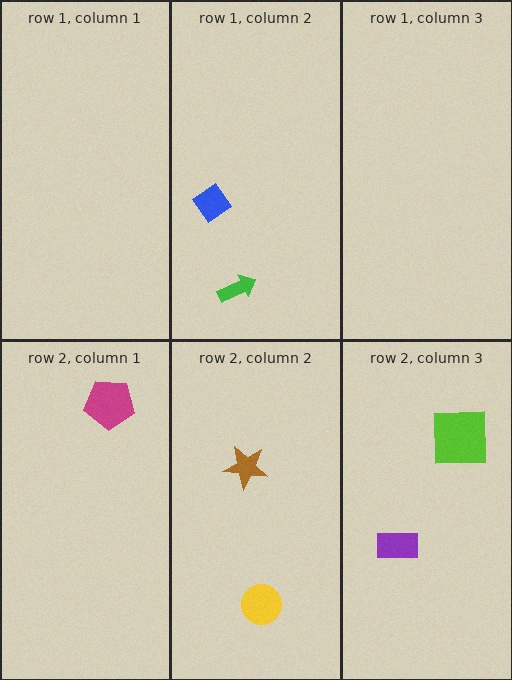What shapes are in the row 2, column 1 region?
The magenta pentagon.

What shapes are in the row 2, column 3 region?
The purple rectangle, the lime square.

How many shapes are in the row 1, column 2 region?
2.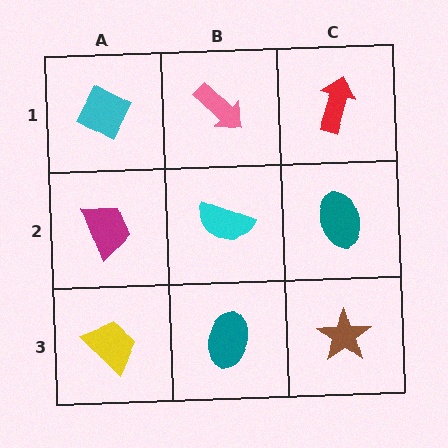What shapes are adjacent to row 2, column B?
A pink arrow (row 1, column B), a teal ellipse (row 3, column B), a magenta trapezoid (row 2, column A), a teal ellipse (row 2, column C).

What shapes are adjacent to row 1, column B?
A cyan semicircle (row 2, column B), a cyan diamond (row 1, column A), a red arrow (row 1, column C).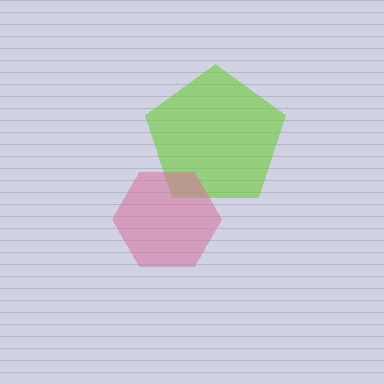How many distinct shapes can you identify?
There are 2 distinct shapes: a lime pentagon, a pink hexagon.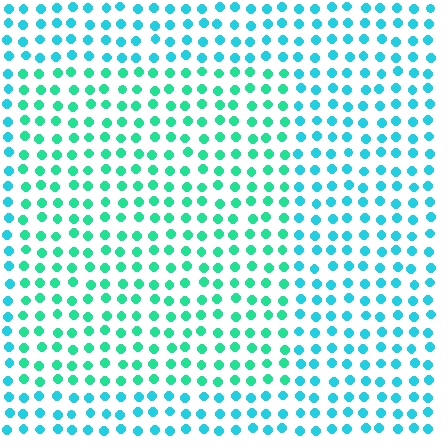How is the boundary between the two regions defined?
The boundary is defined purely by a slight shift in hue (about 30 degrees). Spacing, size, and orientation are identical on both sides.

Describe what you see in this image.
The image is filled with small cyan elements in a uniform arrangement. A rectangle-shaped region is visible where the elements are tinted to a slightly different hue, forming a subtle color boundary.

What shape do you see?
I see a rectangle.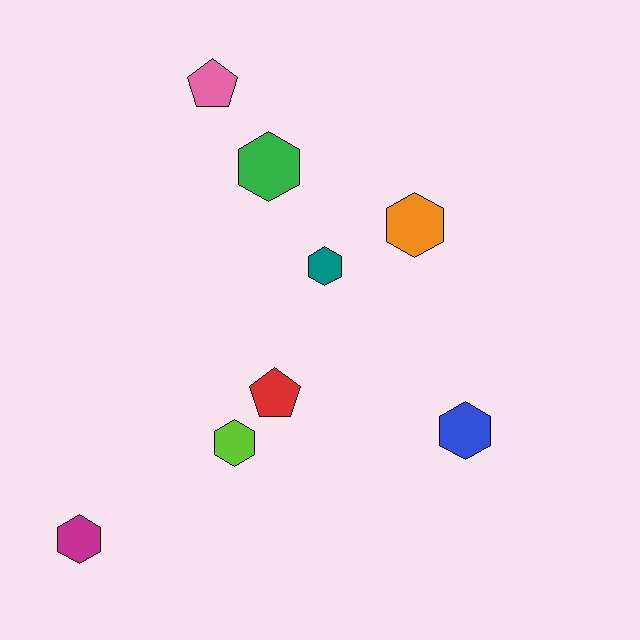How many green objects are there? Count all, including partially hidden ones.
There is 1 green object.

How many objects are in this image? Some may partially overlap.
There are 8 objects.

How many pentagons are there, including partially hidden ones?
There are 2 pentagons.